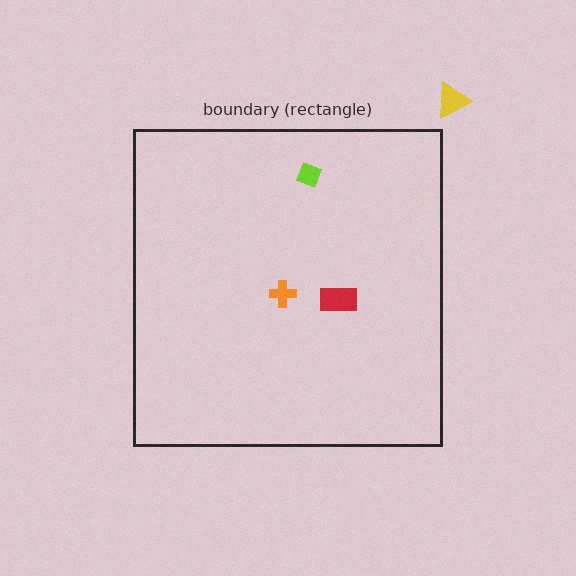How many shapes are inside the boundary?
3 inside, 1 outside.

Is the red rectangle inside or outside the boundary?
Inside.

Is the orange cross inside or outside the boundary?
Inside.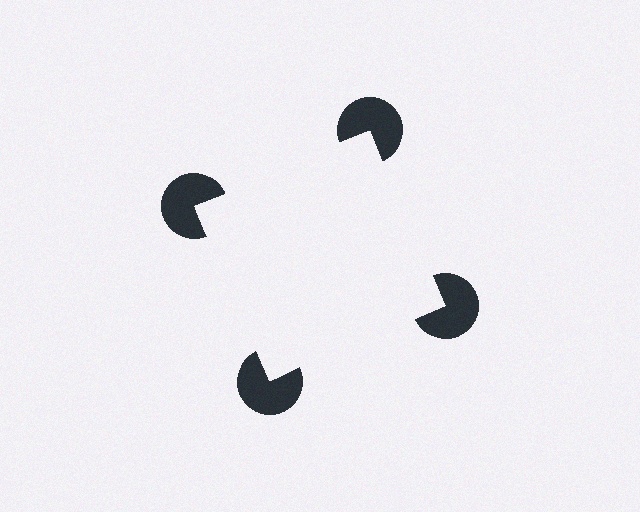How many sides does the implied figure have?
4 sides.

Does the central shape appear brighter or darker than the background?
It typically appears slightly brighter than the background, even though no actual brightness change is drawn.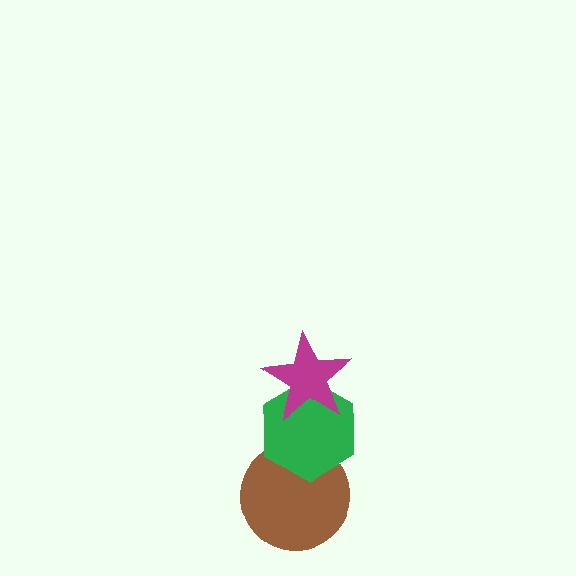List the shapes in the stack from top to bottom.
From top to bottom: the magenta star, the green hexagon, the brown circle.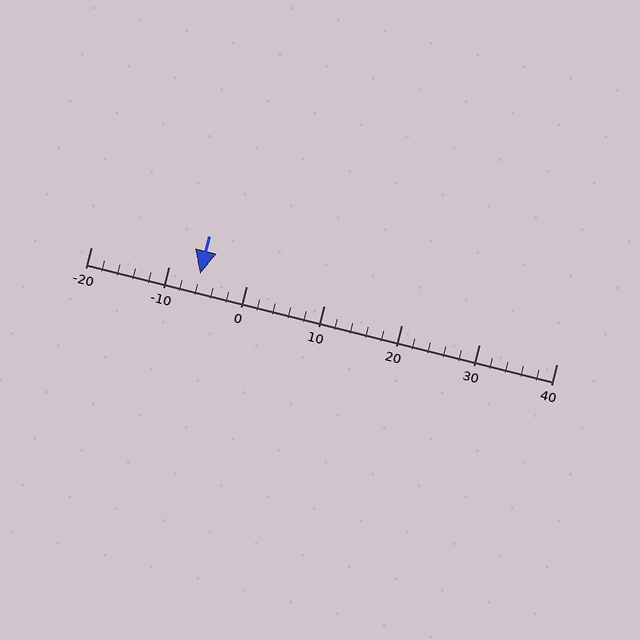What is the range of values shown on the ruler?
The ruler shows values from -20 to 40.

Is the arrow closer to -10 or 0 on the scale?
The arrow is closer to -10.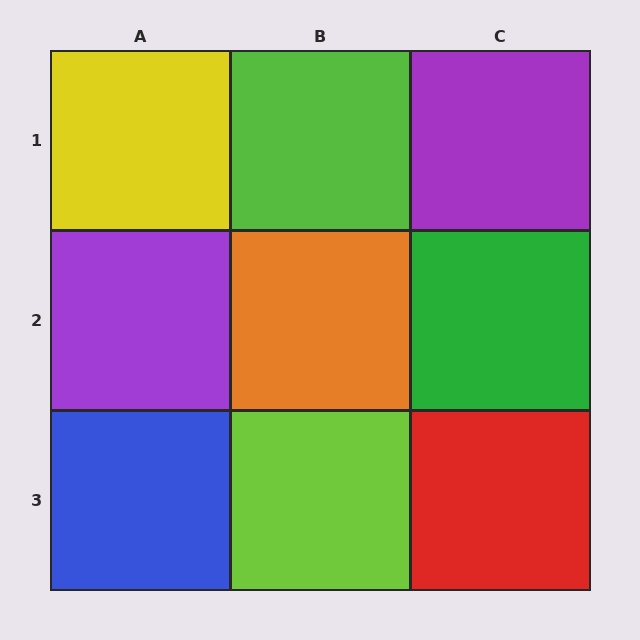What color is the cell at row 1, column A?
Yellow.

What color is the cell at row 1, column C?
Purple.